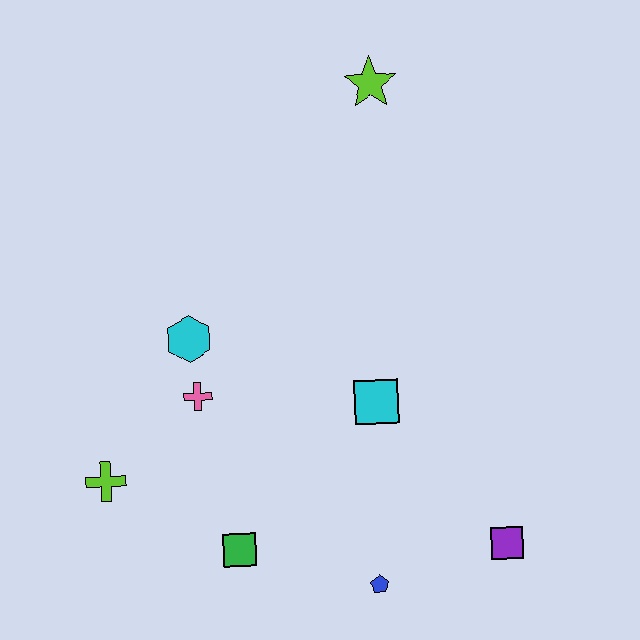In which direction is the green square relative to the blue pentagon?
The green square is to the left of the blue pentagon.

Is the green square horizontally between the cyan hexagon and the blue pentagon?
Yes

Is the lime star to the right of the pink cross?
Yes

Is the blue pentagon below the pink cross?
Yes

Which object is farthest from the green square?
The lime star is farthest from the green square.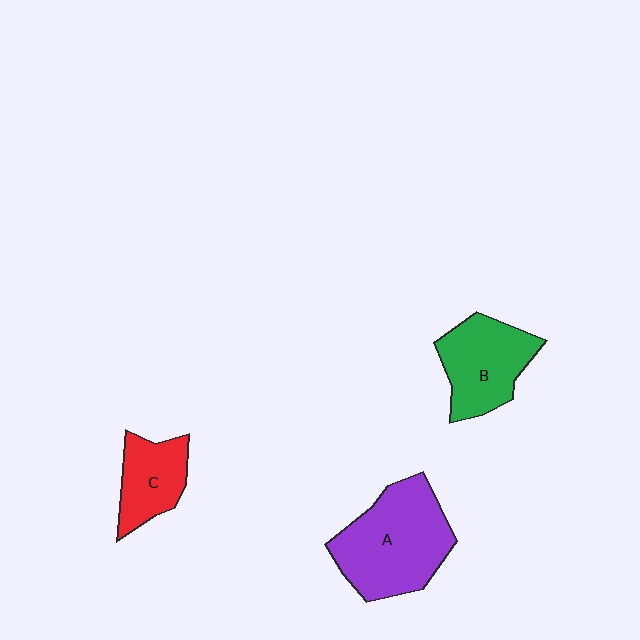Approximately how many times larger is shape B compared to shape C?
Approximately 1.4 times.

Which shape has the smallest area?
Shape C (red).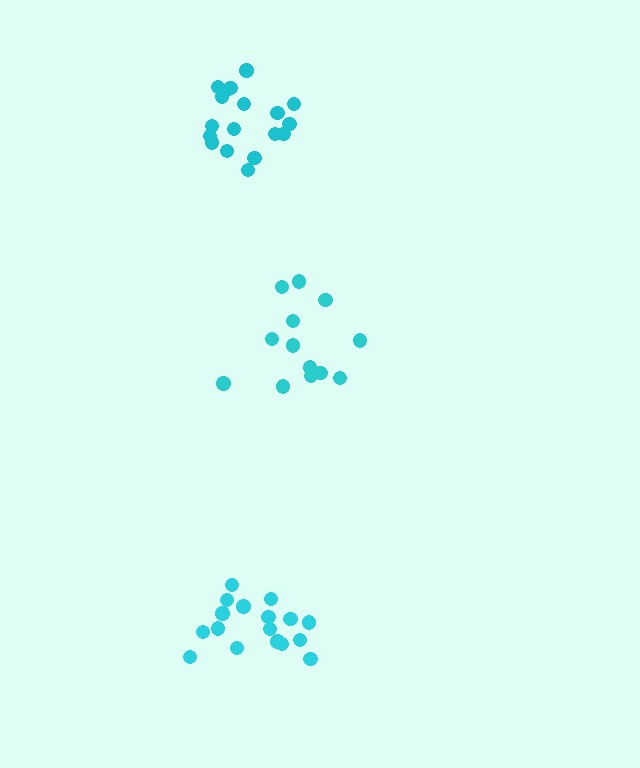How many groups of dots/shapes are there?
There are 3 groups.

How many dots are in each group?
Group 1: 17 dots, Group 2: 18 dots, Group 3: 13 dots (48 total).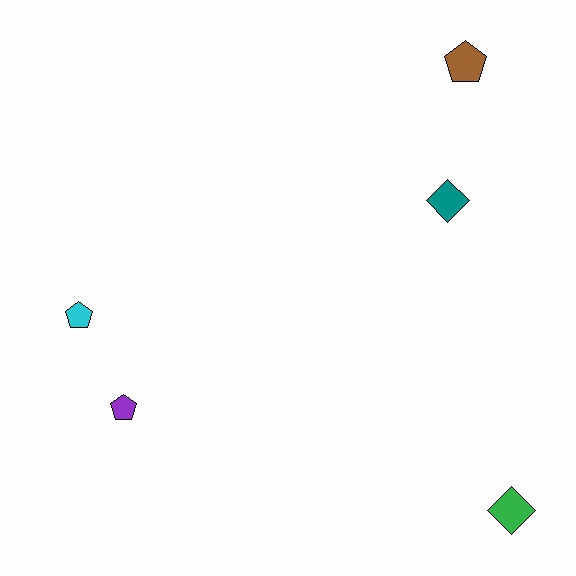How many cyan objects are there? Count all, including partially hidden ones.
There is 1 cyan object.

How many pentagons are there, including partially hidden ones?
There are 3 pentagons.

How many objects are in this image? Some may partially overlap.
There are 5 objects.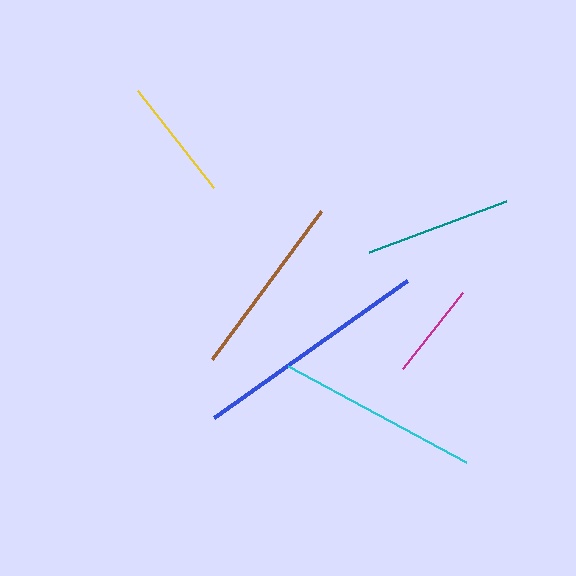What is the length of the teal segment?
The teal segment is approximately 147 pixels long.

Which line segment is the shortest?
The magenta line is the shortest at approximately 97 pixels.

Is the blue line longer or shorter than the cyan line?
The blue line is longer than the cyan line.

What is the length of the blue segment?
The blue segment is approximately 237 pixels long.